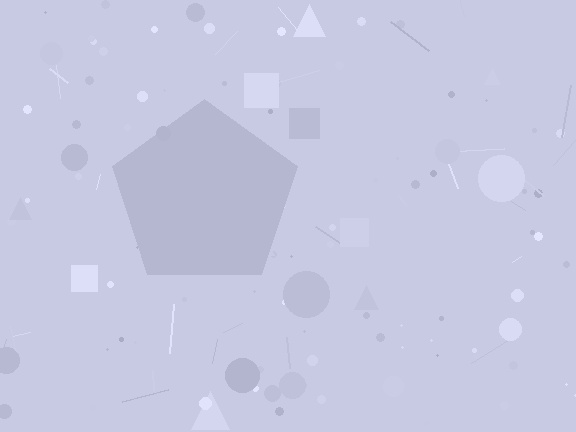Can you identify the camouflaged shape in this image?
The camouflaged shape is a pentagon.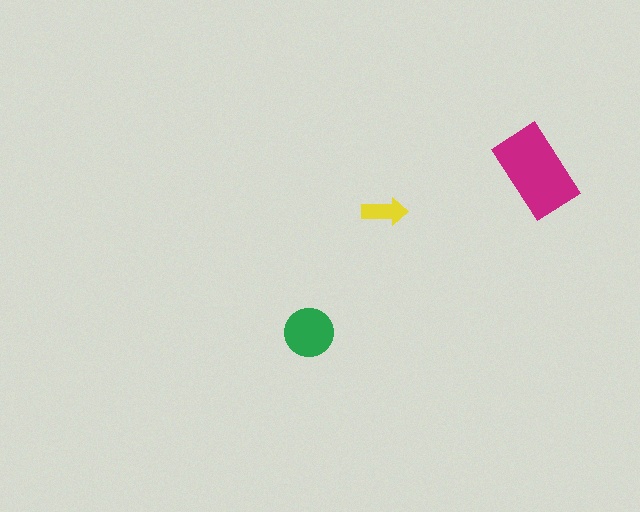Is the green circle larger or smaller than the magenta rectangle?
Smaller.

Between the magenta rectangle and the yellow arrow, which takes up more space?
The magenta rectangle.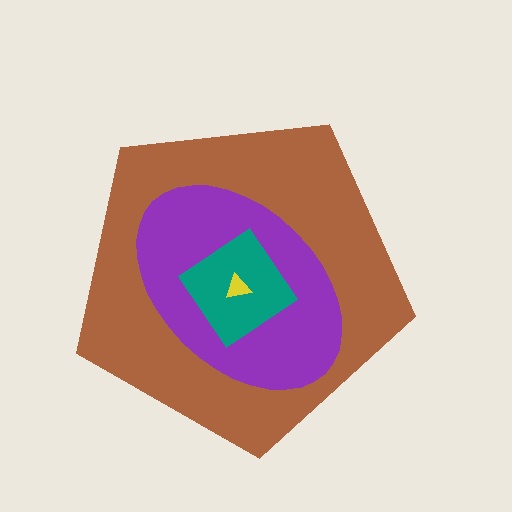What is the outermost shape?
The brown pentagon.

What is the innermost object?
The yellow triangle.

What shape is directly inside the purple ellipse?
The teal diamond.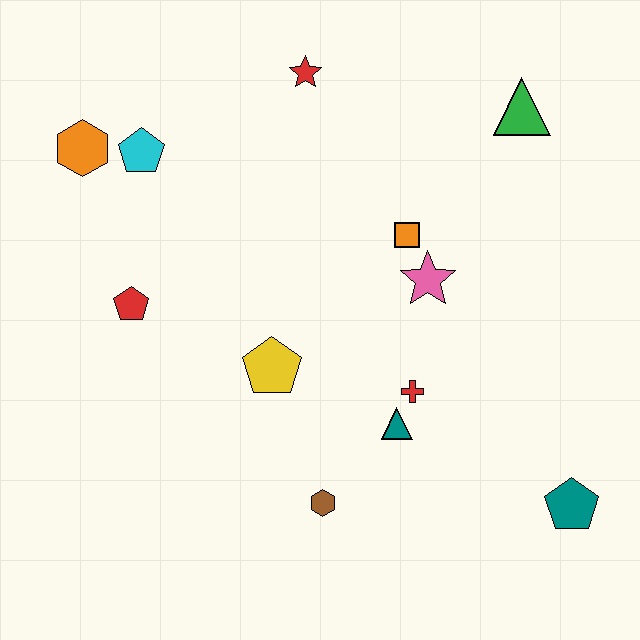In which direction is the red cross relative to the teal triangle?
The red cross is above the teal triangle.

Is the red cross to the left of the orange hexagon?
No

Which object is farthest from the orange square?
The orange hexagon is farthest from the orange square.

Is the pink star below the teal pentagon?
No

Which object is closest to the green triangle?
The orange square is closest to the green triangle.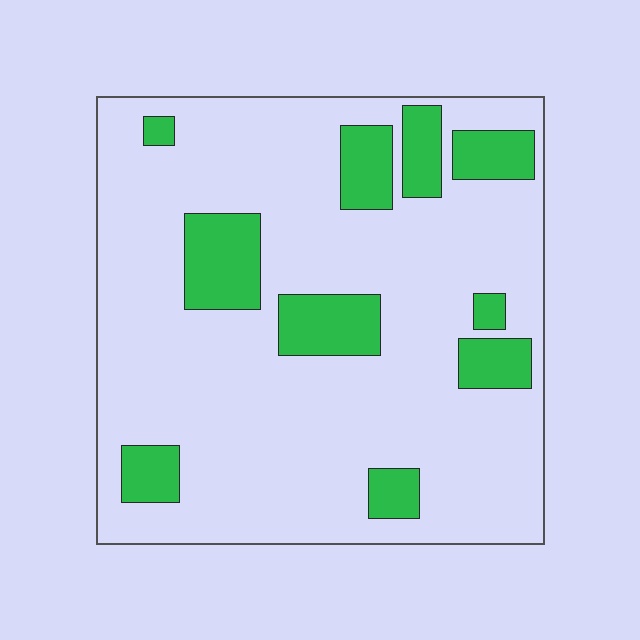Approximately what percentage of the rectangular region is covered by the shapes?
Approximately 20%.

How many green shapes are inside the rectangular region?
10.